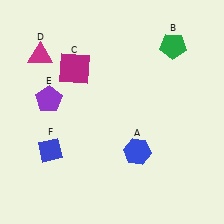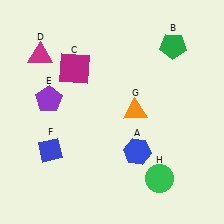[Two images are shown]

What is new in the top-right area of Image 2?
An orange triangle (G) was added in the top-right area of Image 2.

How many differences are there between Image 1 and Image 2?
There are 2 differences between the two images.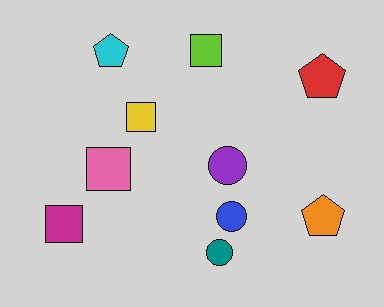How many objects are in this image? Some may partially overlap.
There are 10 objects.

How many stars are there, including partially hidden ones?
There are no stars.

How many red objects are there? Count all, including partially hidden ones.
There is 1 red object.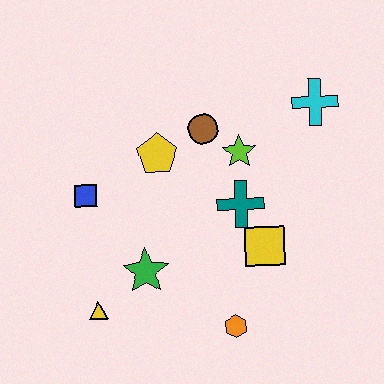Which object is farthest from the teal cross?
The yellow triangle is farthest from the teal cross.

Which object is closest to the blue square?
The yellow pentagon is closest to the blue square.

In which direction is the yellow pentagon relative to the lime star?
The yellow pentagon is to the left of the lime star.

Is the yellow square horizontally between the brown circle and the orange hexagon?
No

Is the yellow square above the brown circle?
No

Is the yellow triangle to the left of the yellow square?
Yes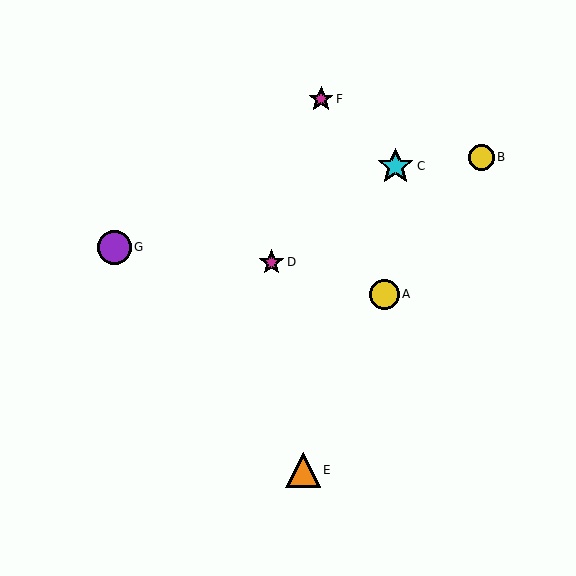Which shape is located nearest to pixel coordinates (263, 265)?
The magenta star (labeled D) at (272, 262) is nearest to that location.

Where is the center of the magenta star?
The center of the magenta star is at (272, 262).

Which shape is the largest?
The cyan star (labeled C) is the largest.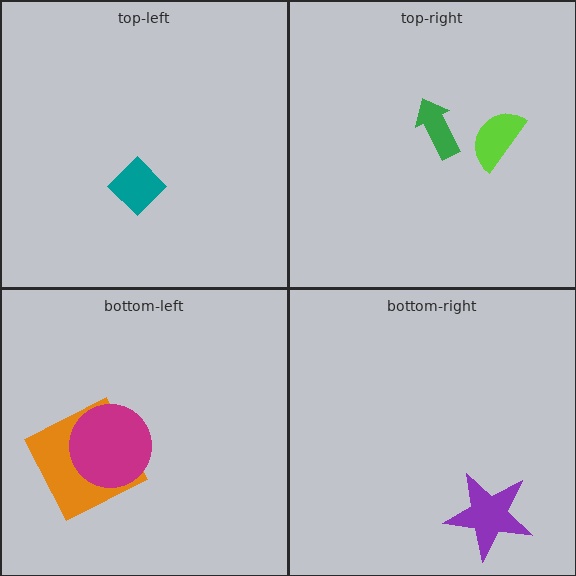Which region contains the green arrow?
The top-right region.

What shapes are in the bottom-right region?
The purple star.